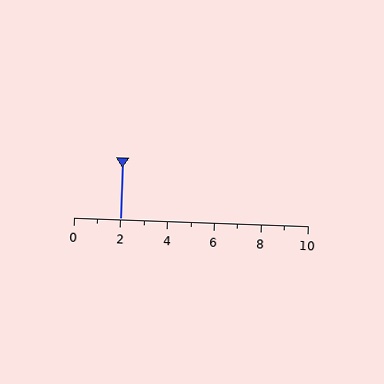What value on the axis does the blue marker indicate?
The marker indicates approximately 2.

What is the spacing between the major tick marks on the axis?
The major ticks are spaced 2 apart.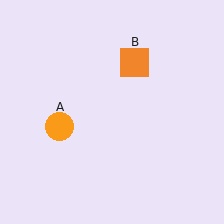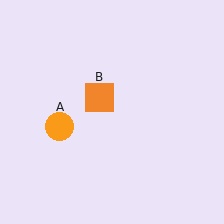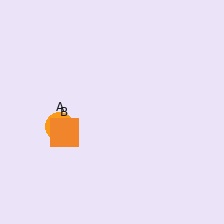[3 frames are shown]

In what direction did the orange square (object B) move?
The orange square (object B) moved down and to the left.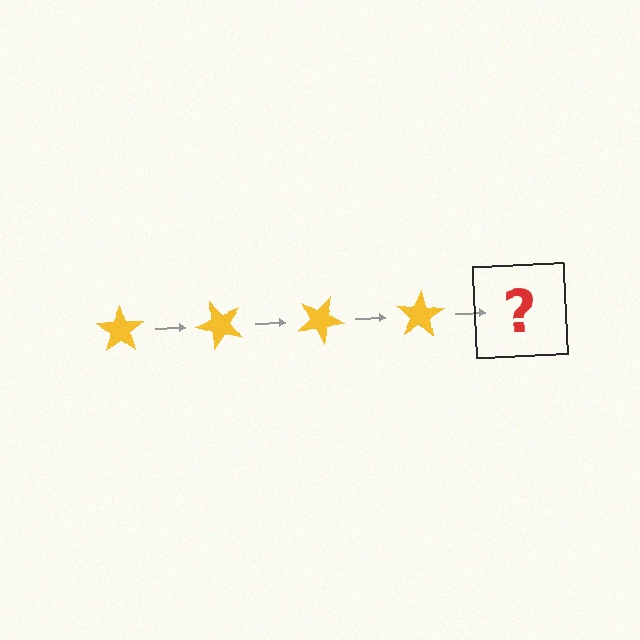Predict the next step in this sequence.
The next step is a yellow star rotated 200 degrees.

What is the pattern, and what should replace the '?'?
The pattern is that the star rotates 50 degrees each step. The '?' should be a yellow star rotated 200 degrees.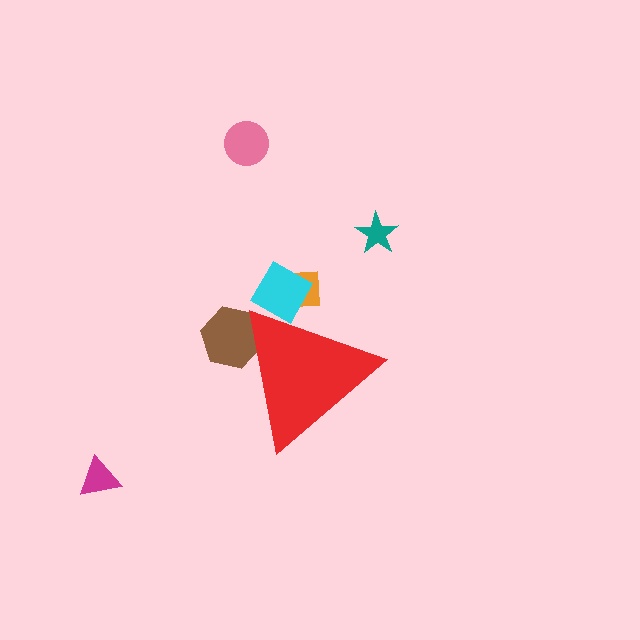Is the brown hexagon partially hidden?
Yes, the brown hexagon is partially hidden behind the red triangle.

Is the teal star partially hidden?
No, the teal star is fully visible.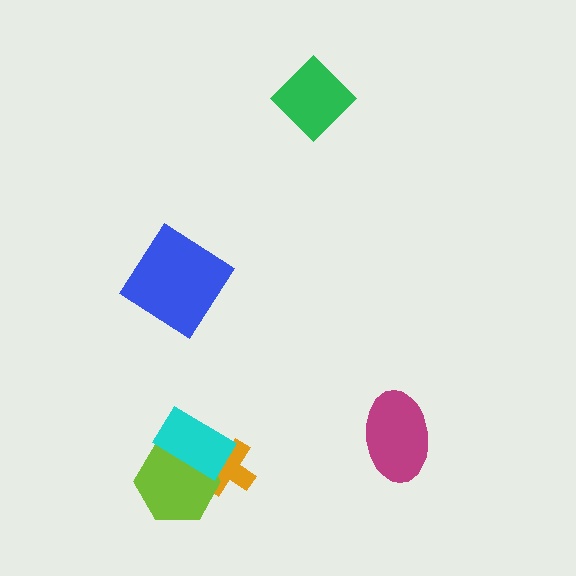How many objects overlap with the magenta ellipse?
0 objects overlap with the magenta ellipse.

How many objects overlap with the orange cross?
2 objects overlap with the orange cross.